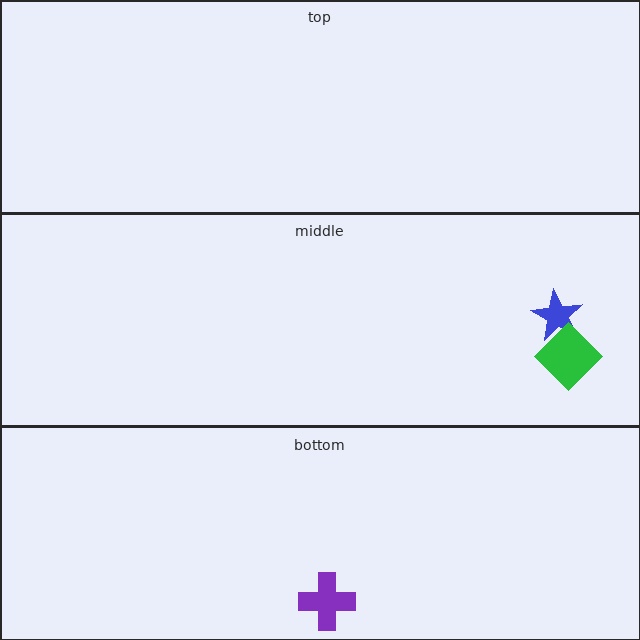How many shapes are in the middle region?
2.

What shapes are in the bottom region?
The purple cross.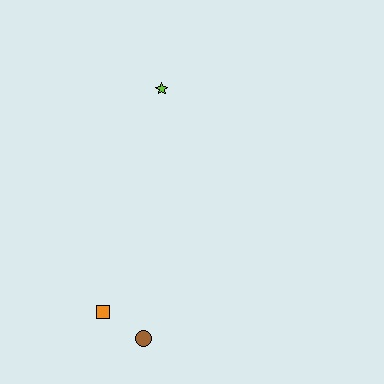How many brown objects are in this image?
There is 1 brown object.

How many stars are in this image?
There is 1 star.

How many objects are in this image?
There are 3 objects.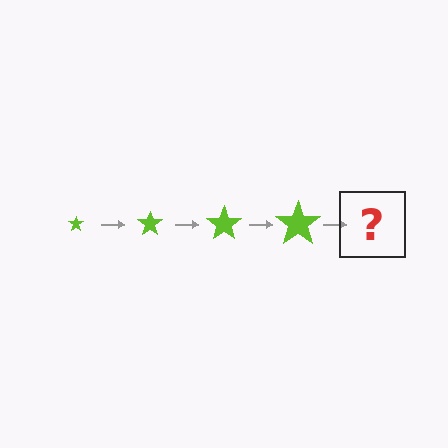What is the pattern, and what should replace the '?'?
The pattern is that the star gets progressively larger each step. The '?' should be a lime star, larger than the previous one.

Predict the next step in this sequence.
The next step is a lime star, larger than the previous one.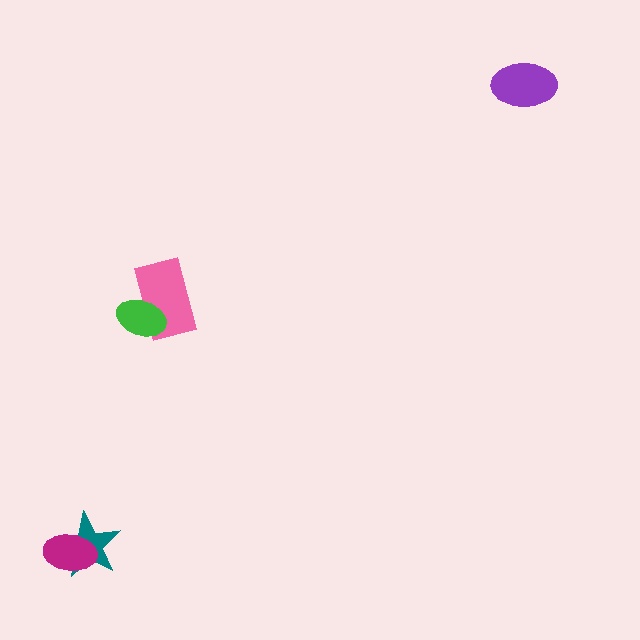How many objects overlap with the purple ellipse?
0 objects overlap with the purple ellipse.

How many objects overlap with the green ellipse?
1 object overlaps with the green ellipse.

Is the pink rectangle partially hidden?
Yes, it is partially covered by another shape.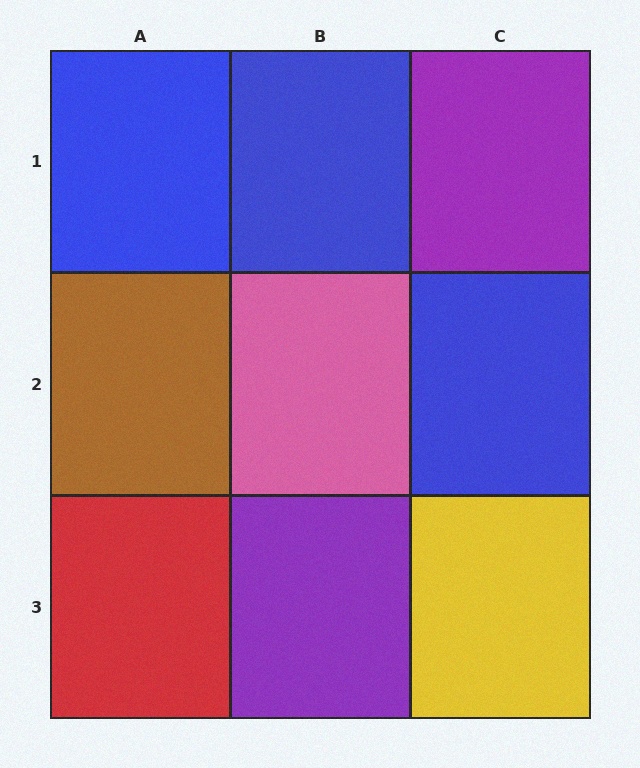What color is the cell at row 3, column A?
Red.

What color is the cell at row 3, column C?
Yellow.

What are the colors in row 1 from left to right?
Blue, blue, purple.